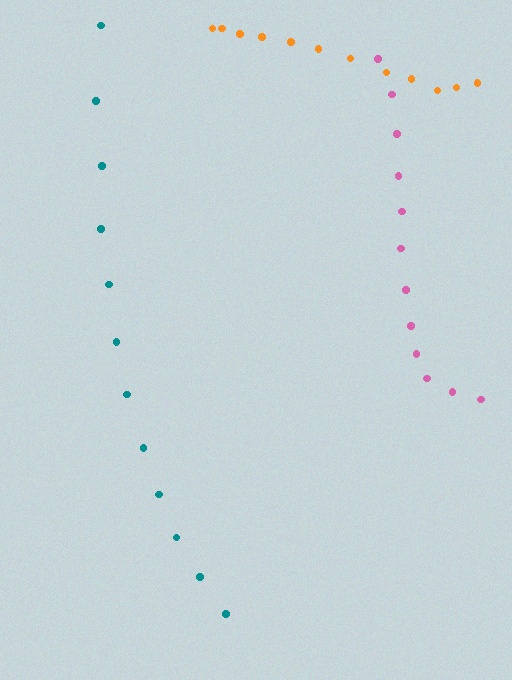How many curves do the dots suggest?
There are 3 distinct paths.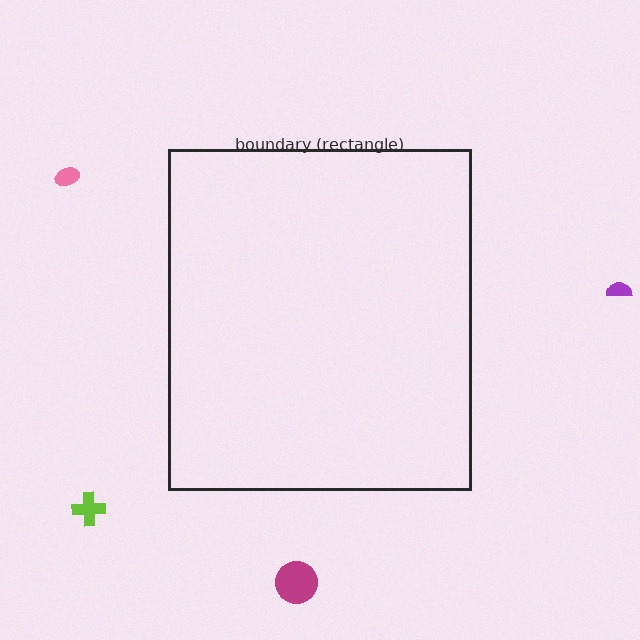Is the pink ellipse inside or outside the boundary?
Outside.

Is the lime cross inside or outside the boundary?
Outside.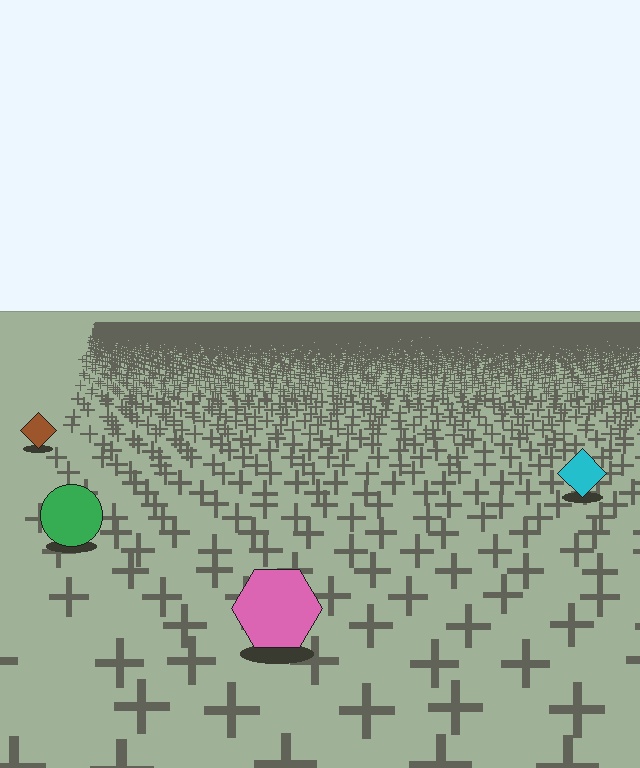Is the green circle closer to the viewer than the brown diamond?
Yes. The green circle is closer — you can tell from the texture gradient: the ground texture is coarser near it.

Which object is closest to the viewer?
The pink hexagon is closest. The texture marks near it are larger and more spread out.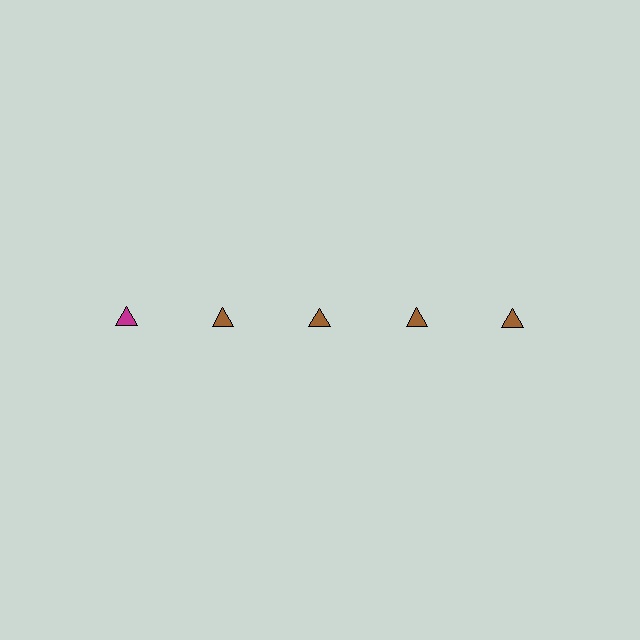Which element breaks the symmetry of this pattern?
The magenta triangle in the top row, leftmost column breaks the symmetry. All other shapes are brown triangles.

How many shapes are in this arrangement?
There are 5 shapes arranged in a grid pattern.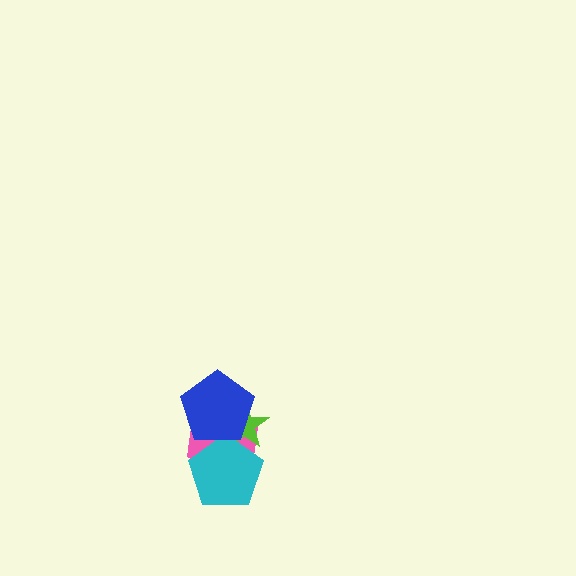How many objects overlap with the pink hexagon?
3 objects overlap with the pink hexagon.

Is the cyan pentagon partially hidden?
Yes, it is partially covered by another shape.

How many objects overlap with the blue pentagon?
3 objects overlap with the blue pentagon.